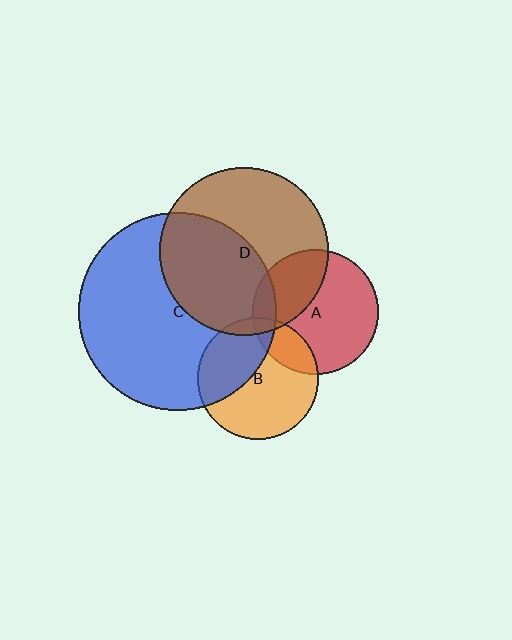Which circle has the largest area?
Circle C (blue).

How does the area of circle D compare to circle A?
Approximately 1.8 times.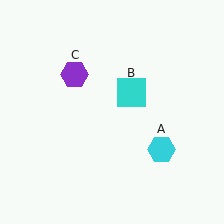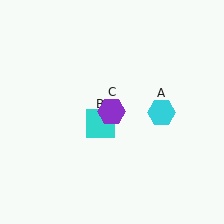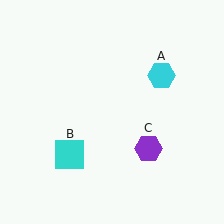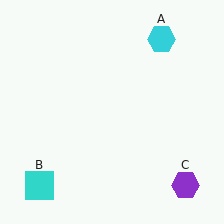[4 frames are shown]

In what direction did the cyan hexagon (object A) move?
The cyan hexagon (object A) moved up.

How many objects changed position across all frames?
3 objects changed position: cyan hexagon (object A), cyan square (object B), purple hexagon (object C).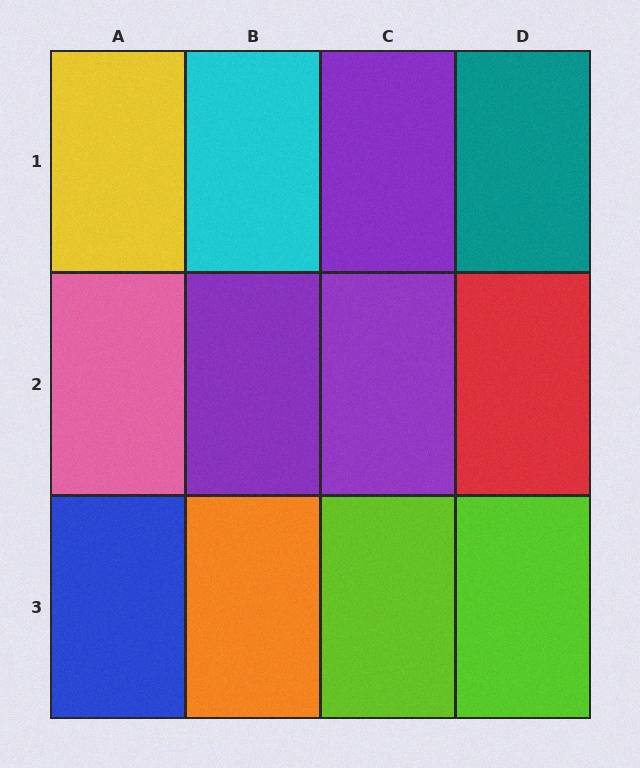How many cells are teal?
1 cell is teal.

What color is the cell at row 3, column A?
Blue.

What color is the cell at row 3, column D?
Lime.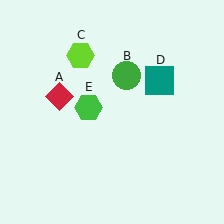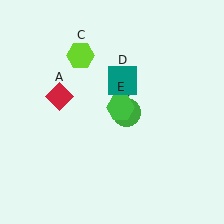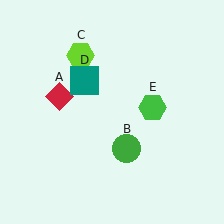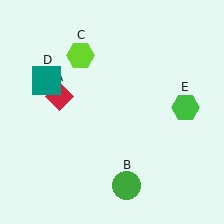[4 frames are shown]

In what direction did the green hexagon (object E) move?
The green hexagon (object E) moved right.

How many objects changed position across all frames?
3 objects changed position: green circle (object B), teal square (object D), green hexagon (object E).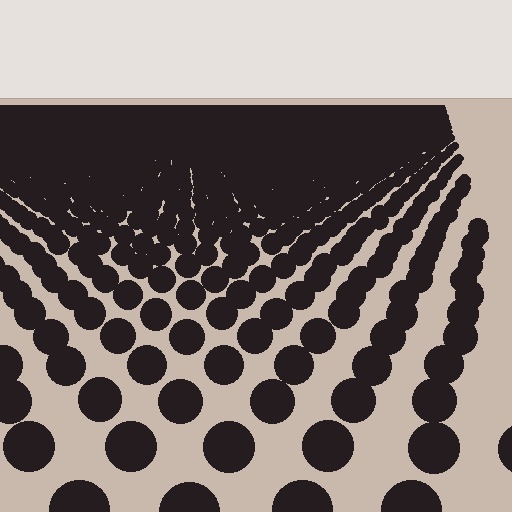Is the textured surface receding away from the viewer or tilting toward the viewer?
The surface is receding away from the viewer. Texture elements get smaller and denser toward the top.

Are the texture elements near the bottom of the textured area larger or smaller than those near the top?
Larger. Near the bottom, elements are closer to the viewer and appear at a bigger on-screen size.